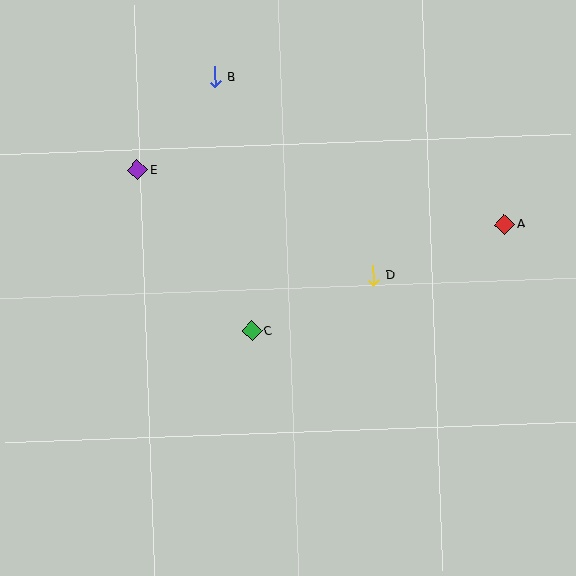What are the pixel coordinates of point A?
Point A is at (504, 224).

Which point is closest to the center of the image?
Point C at (252, 331) is closest to the center.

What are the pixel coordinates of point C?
Point C is at (252, 331).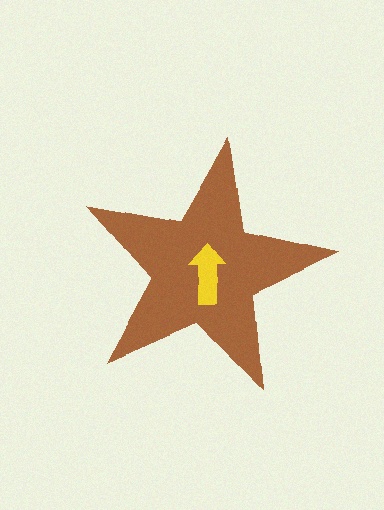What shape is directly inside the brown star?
The yellow arrow.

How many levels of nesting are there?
2.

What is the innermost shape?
The yellow arrow.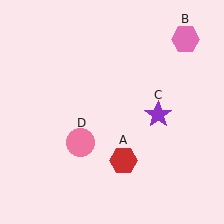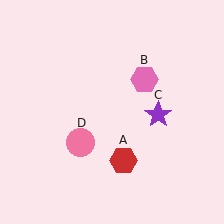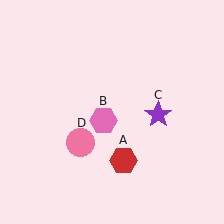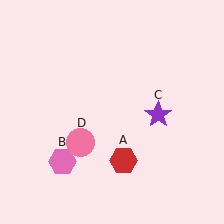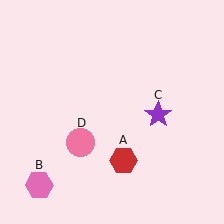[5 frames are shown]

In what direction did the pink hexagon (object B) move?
The pink hexagon (object B) moved down and to the left.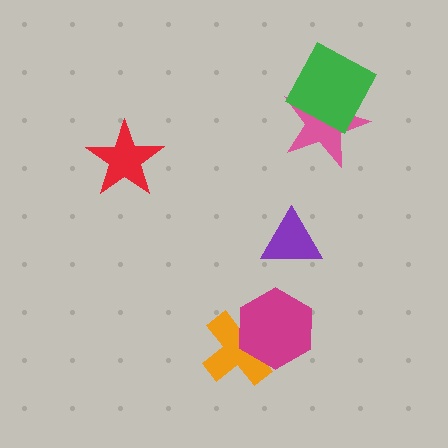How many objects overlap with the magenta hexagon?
1 object overlaps with the magenta hexagon.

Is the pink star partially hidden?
Yes, it is partially covered by another shape.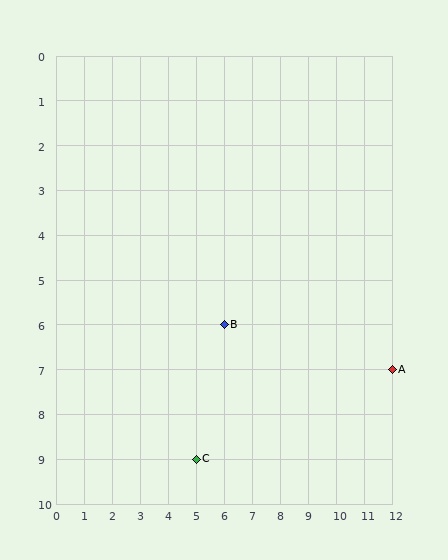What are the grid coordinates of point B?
Point B is at grid coordinates (6, 6).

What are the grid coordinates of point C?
Point C is at grid coordinates (5, 9).